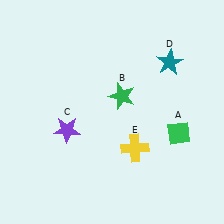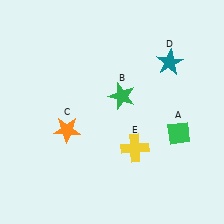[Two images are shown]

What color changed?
The star (C) changed from purple in Image 1 to orange in Image 2.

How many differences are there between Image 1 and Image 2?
There is 1 difference between the two images.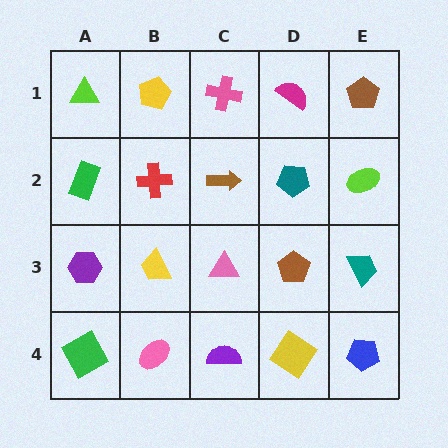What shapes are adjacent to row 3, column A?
A green rectangle (row 2, column A), a green square (row 4, column A), a yellow trapezoid (row 3, column B).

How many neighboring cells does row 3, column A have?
3.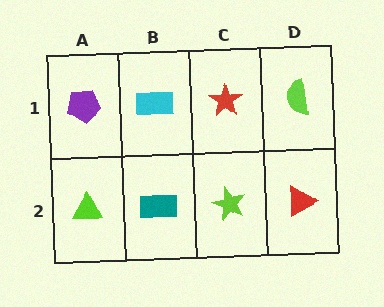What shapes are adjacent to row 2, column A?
A purple pentagon (row 1, column A), a teal rectangle (row 2, column B).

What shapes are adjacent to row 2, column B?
A cyan rectangle (row 1, column B), a lime triangle (row 2, column A), a lime star (row 2, column C).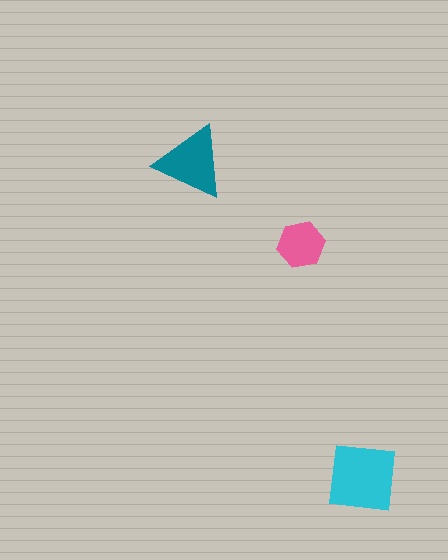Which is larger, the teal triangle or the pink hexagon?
The teal triangle.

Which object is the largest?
The cyan square.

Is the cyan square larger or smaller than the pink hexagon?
Larger.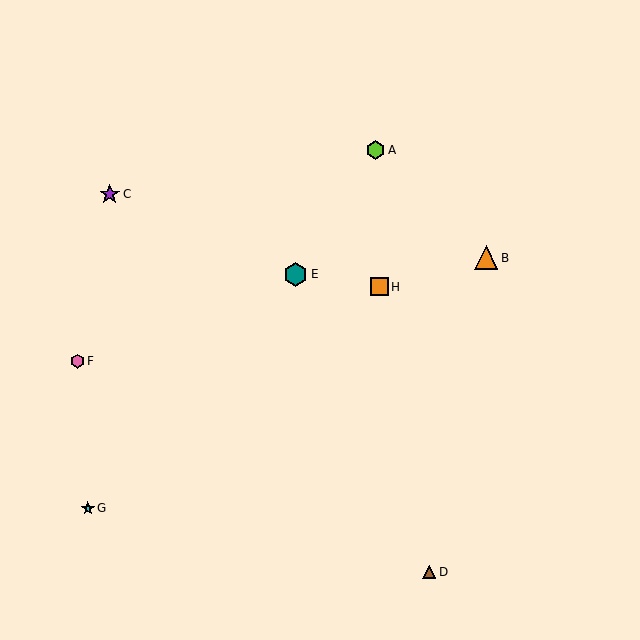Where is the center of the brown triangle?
The center of the brown triangle is at (429, 572).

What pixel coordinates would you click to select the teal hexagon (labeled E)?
Click at (296, 274) to select the teal hexagon E.